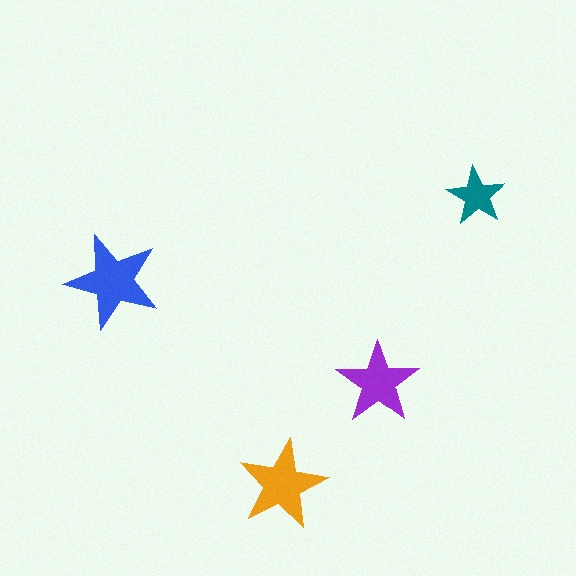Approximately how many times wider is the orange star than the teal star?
About 1.5 times wider.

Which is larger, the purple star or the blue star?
The blue one.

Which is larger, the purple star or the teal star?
The purple one.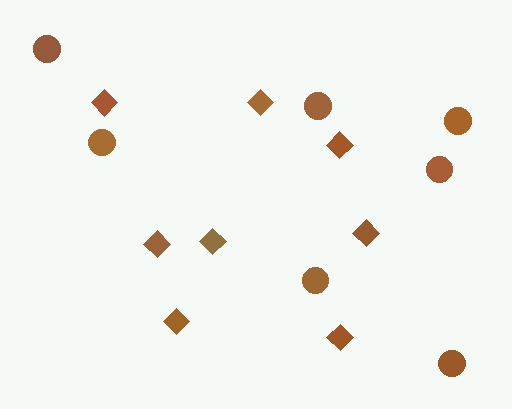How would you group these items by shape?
There are 2 groups: one group of diamonds (8) and one group of circles (7).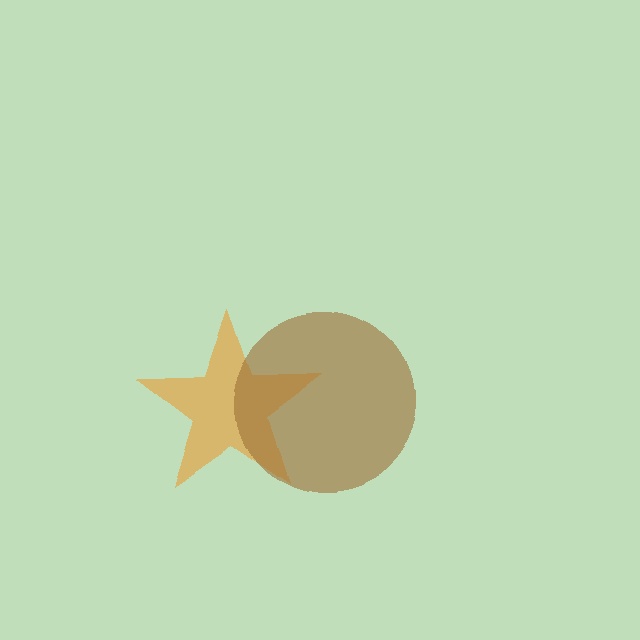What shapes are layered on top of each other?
The layered shapes are: an orange star, a brown circle.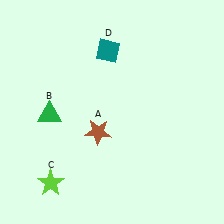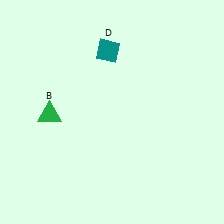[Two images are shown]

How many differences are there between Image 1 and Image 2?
There are 2 differences between the two images.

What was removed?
The lime star (C), the brown star (A) were removed in Image 2.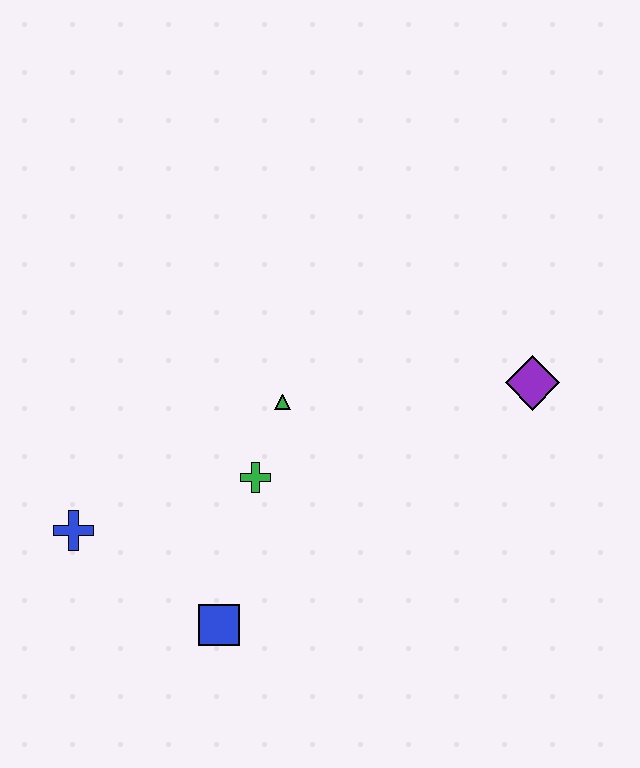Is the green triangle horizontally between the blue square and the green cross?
No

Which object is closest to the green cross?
The green triangle is closest to the green cross.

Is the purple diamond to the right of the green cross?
Yes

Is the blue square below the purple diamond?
Yes